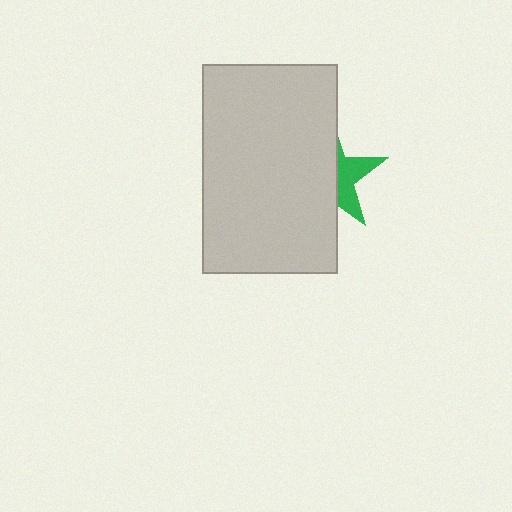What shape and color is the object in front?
The object in front is a light gray rectangle.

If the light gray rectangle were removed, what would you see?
You would see the complete green star.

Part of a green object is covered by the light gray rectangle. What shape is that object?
It is a star.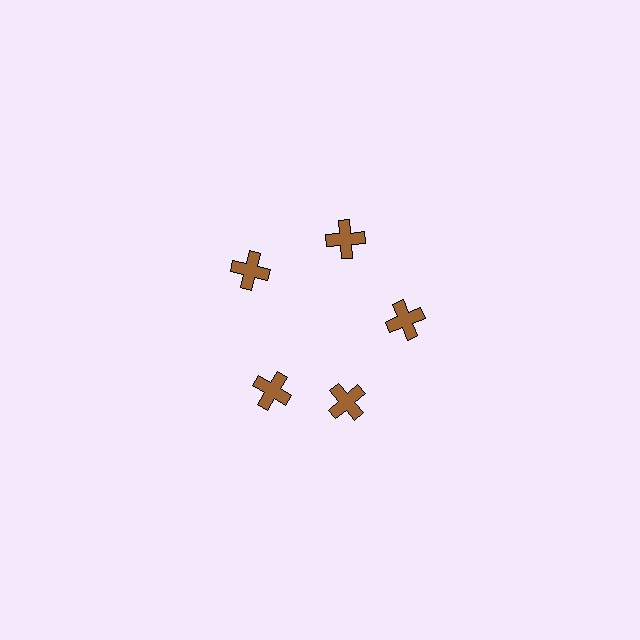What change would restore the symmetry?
The symmetry would be restored by rotating it back into even spacing with its neighbors so that all 5 crosses sit at equal angles and equal distance from the center.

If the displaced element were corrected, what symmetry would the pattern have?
It would have 5-fold rotational symmetry — the pattern would map onto itself every 72 degrees.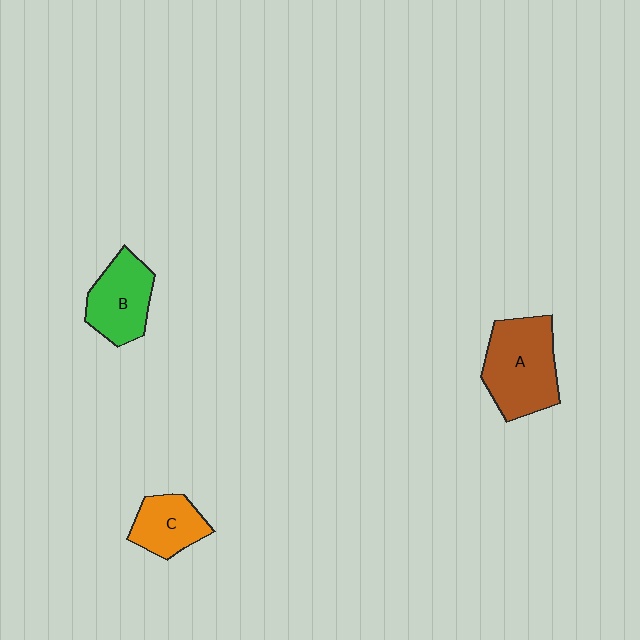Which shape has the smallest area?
Shape C (orange).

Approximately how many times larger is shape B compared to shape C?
Approximately 1.2 times.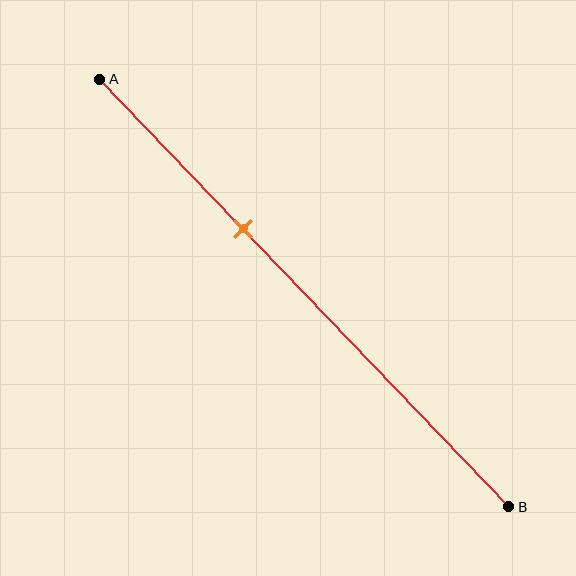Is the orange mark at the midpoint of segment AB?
No, the mark is at about 35% from A, not at the 50% midpoint.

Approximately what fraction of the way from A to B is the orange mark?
The orange mark is approximately 35% of the way from A to B.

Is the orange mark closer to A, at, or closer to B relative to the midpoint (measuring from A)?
The orange mark is closer to point A than the midpoint of segment AB.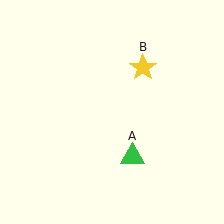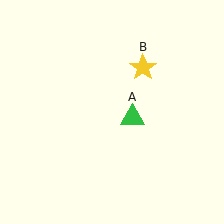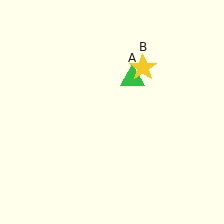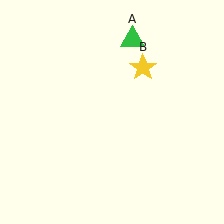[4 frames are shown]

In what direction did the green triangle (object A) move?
The green triangle (object A) moved up.